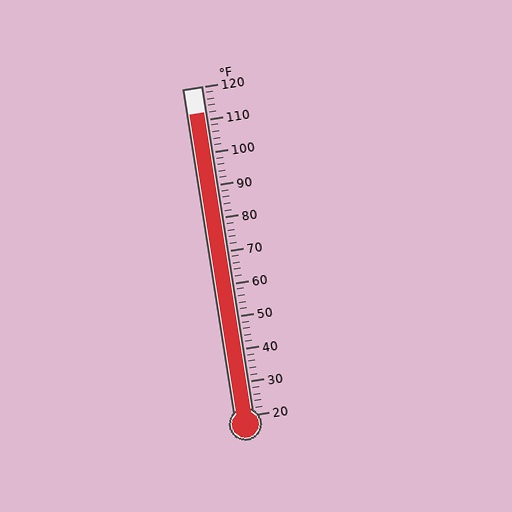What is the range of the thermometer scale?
The thermometer scale ranges from 20°F to 120°F.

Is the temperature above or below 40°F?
The temperature is above 40°F.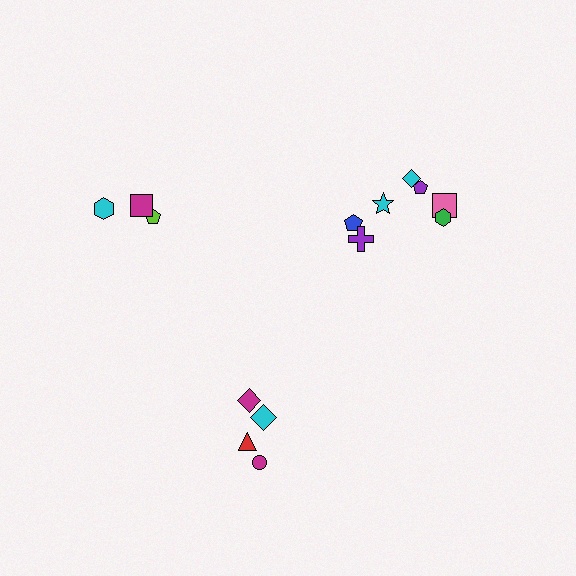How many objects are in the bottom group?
There are 4 objects.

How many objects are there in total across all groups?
There are 14 objects.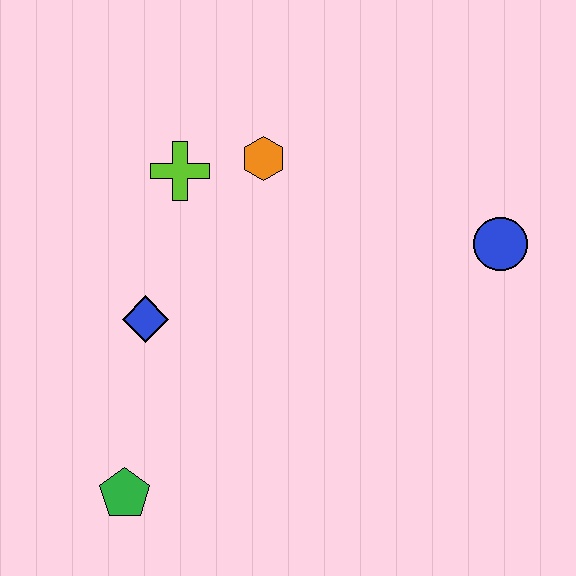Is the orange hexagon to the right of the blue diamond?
Yes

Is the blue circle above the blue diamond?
Yes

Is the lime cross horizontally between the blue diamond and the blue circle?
Yes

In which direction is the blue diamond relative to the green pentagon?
The blue diamond is above the green pentagon.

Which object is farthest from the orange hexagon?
The green pentagon is farthest from the orange hexagon.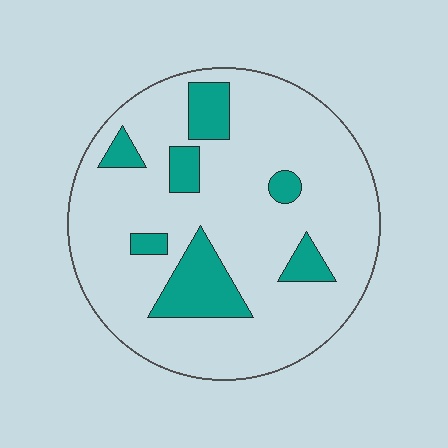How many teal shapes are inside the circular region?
7.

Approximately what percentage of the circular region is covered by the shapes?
Approximately 15%.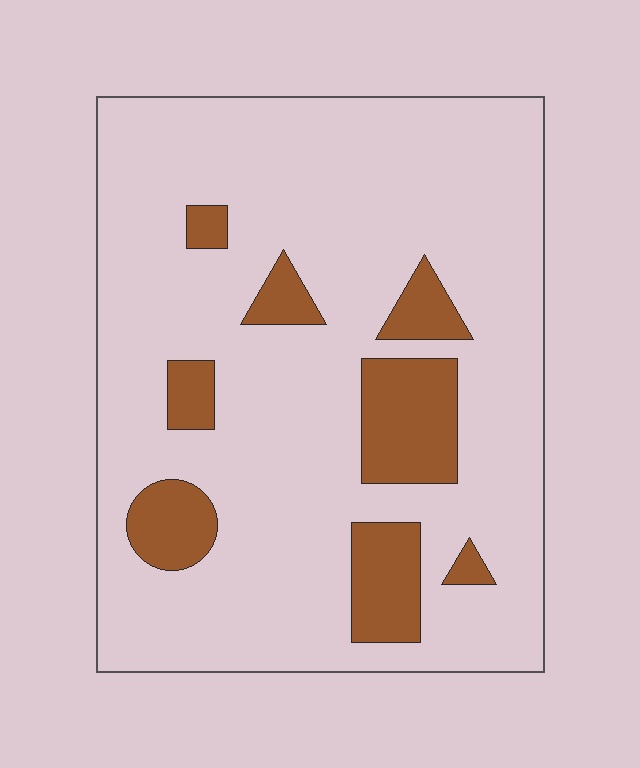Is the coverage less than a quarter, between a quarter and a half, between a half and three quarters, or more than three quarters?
Less than a quarter.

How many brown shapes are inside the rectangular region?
8.